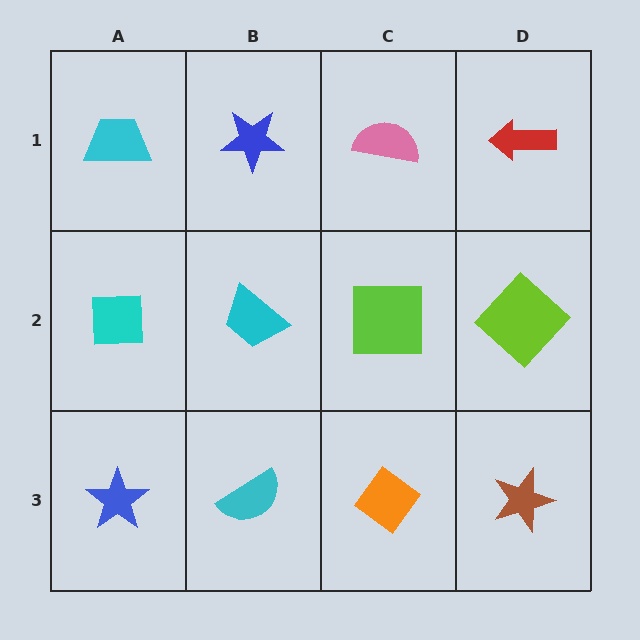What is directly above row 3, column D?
A lime diamond.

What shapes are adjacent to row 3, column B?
A cyan trapezoid (row 2, column B), a blue star (row 3, column A), an orange diamond (row 3, column C).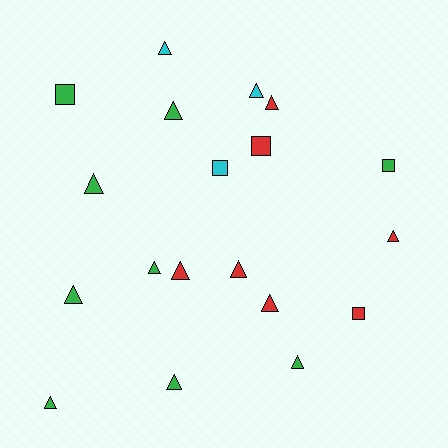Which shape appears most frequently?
Triangle, with 14 objects.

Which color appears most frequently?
Green, with 9 objects.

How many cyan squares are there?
There is 1 cyan square.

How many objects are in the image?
There are 19 objects.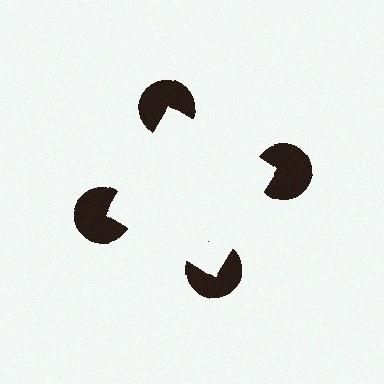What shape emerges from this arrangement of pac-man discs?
An illusory square — its edges are inferred from the aligned wedge cuts in the pac-man discs, not physically drawn.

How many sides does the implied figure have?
4 sides.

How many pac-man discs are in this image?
There are 4 — one at each vertex of the illusory square.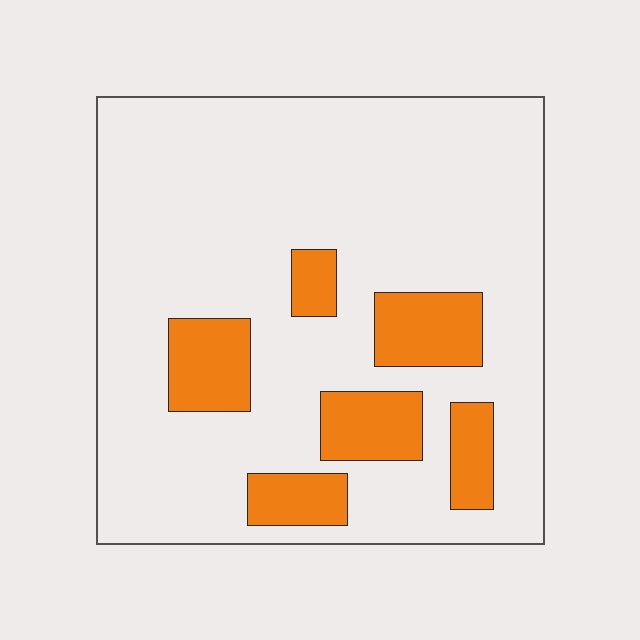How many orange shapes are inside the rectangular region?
6.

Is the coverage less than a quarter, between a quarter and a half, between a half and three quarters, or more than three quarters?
Less than a quarter.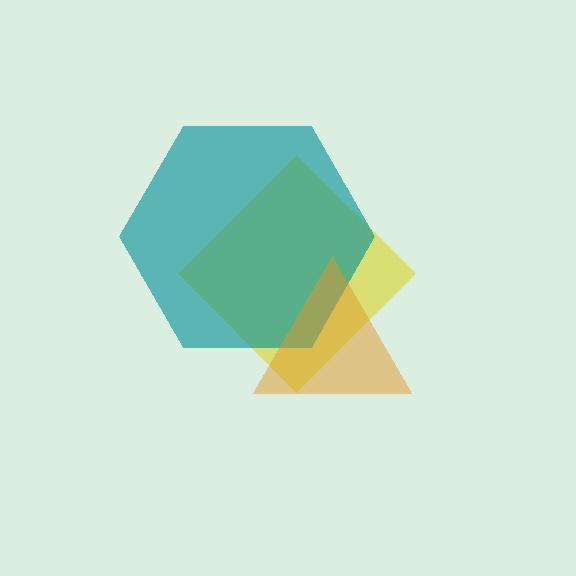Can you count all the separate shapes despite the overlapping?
Yes, there are 3 separate shapes.